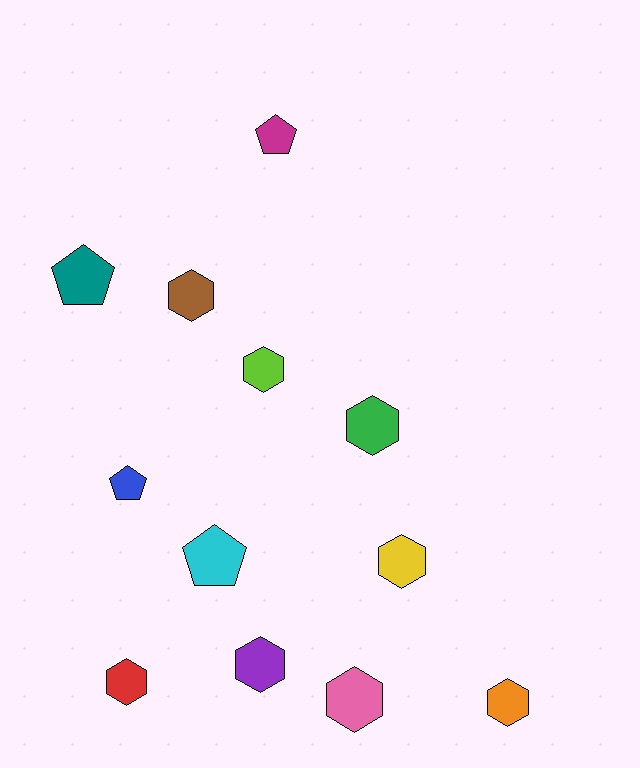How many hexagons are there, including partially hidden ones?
There are 8 hexagons.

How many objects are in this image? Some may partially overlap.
There are 12 objects.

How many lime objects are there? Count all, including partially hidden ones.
There is 1 lime object.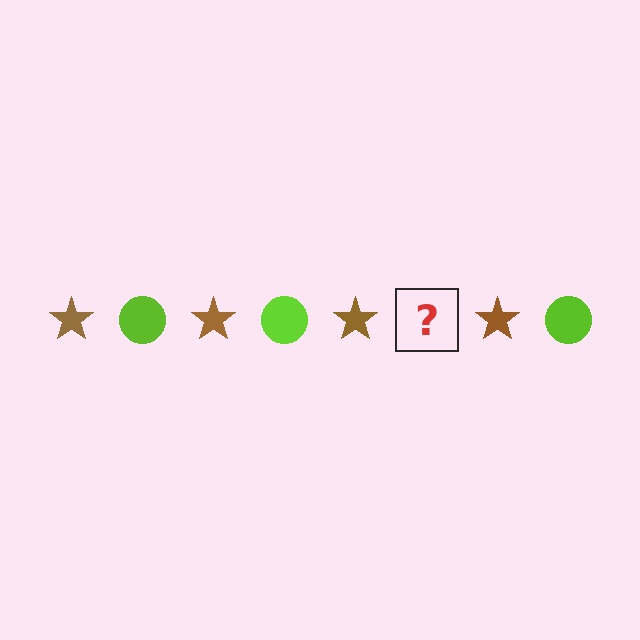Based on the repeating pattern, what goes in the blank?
The blank should be a lime circle.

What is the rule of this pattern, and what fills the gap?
The rule is that the pattern alternates between brown star and lime circle. The gap should be filled with a lime circle.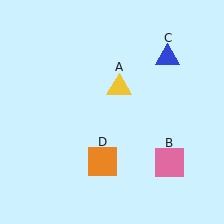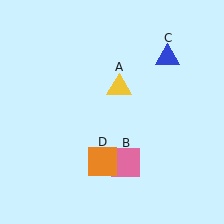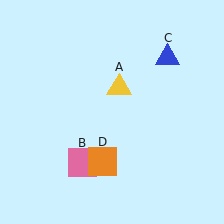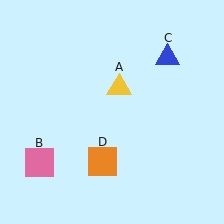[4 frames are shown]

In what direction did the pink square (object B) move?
The pink square (object B) moved left.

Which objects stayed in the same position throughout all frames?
Yellow triangle (object A) and blue triangle (object C) and orange square (object D) remained stationary.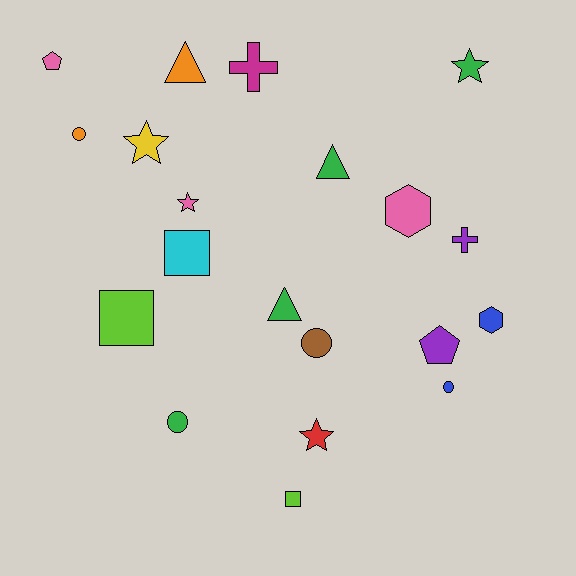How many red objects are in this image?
There is 1 red object.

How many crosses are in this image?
There are 2 crosses.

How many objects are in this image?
There are 20 objects.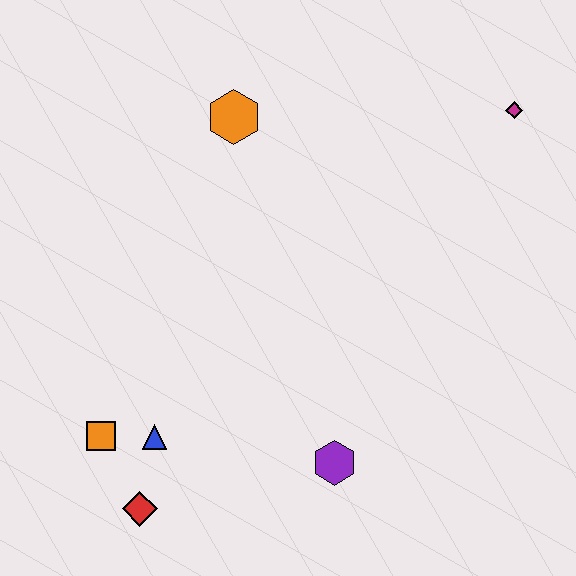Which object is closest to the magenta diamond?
The orange hexagon is closest to the magenta diamond.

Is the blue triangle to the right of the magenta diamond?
No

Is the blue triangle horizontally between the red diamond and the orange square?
No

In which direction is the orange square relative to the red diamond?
The orange square is above the red diamond.